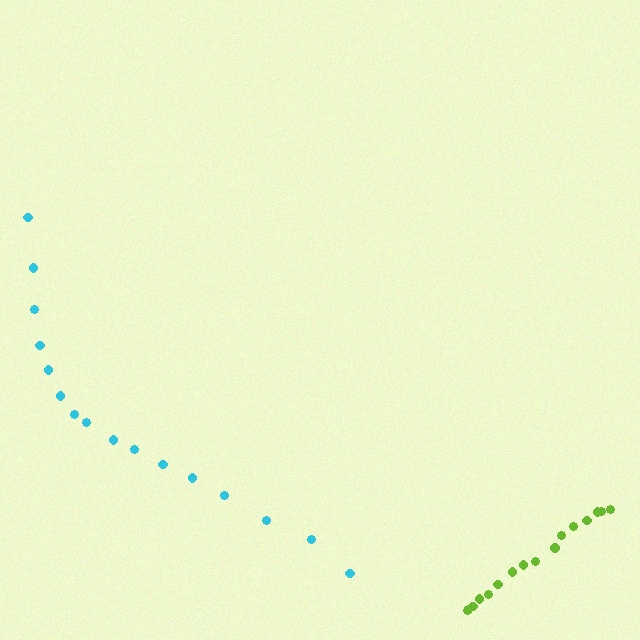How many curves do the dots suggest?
There are 2 distinct paths.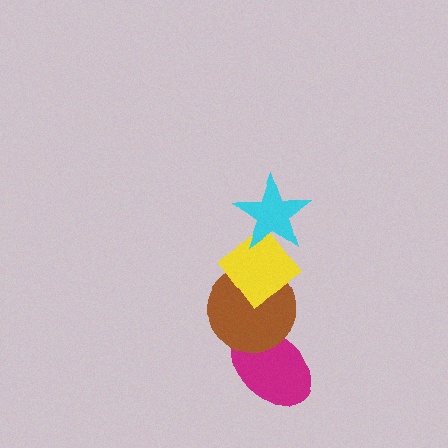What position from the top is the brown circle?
The brown circle is 3rd from the top.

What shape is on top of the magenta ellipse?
The brown circle is on top of the magenta ellipse.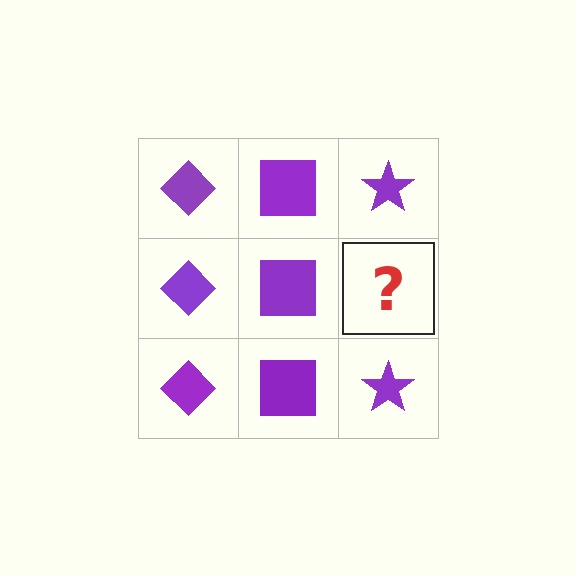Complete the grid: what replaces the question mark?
The question mark should be replaced with a purple star.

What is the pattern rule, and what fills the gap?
The rule is that each column has a consistent shape. The gap should be filled with a purple star.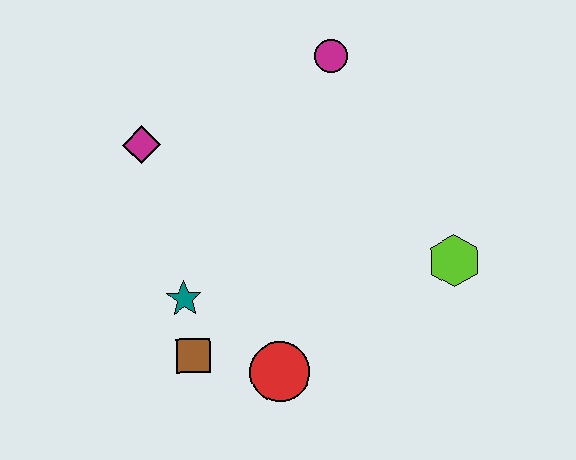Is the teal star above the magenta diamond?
No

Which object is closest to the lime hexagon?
The red circle is closest to the lime hexagon.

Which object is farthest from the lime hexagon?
The magenta diamond is farthest from the lime hexagon.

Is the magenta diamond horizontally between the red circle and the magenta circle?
No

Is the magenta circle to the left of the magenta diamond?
No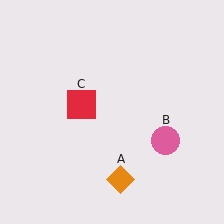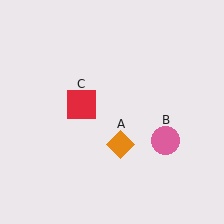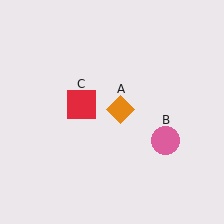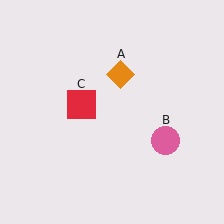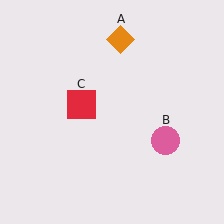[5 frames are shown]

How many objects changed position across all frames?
1 object changed position: orange diamond (object A).